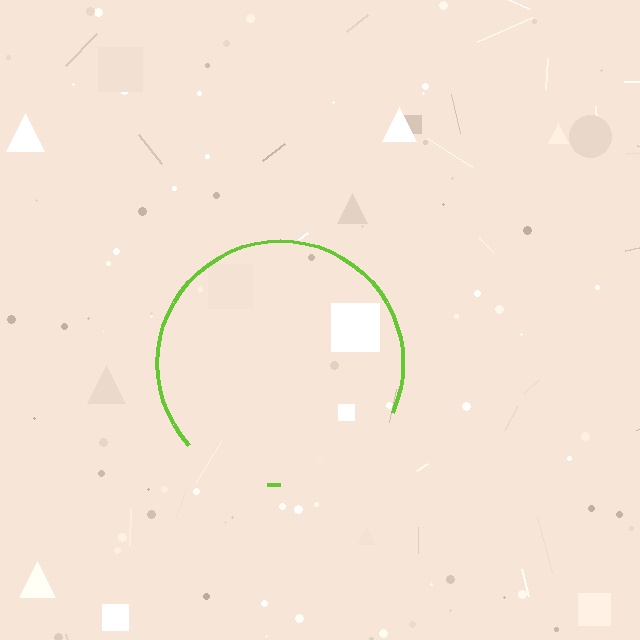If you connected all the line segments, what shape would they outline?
They would outline a circle.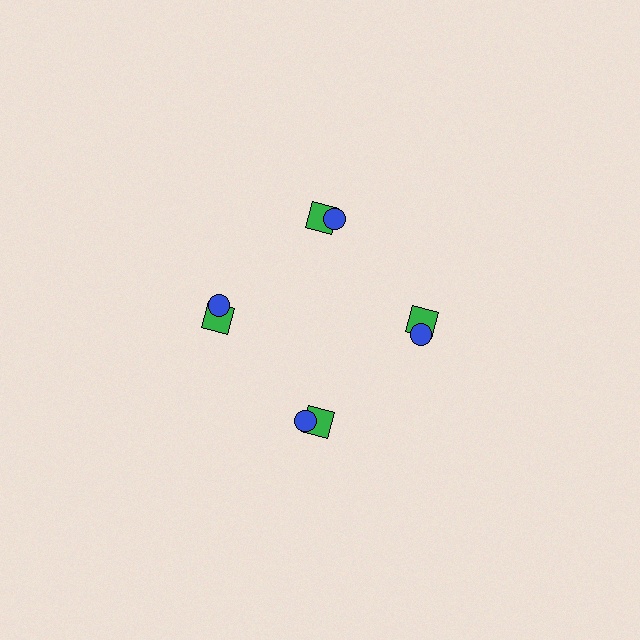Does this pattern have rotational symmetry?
Yes, this pattern has 4-fold rotational symmetry. It looks the same after rotating 90 degrees around the center.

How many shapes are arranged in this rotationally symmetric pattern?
There are 8 shapes, arranged in 4 groups of 2.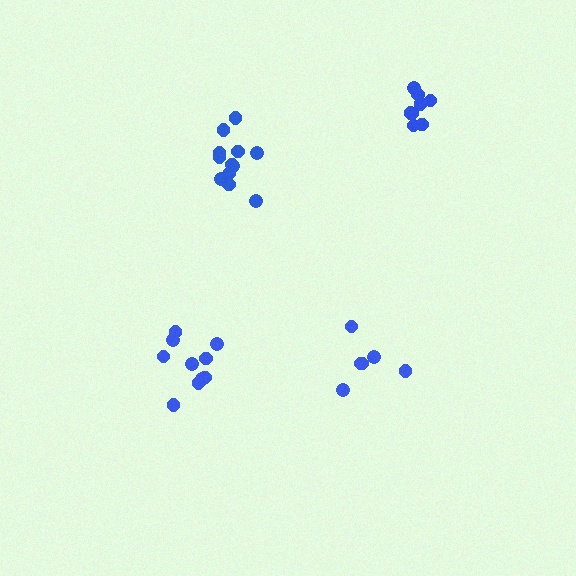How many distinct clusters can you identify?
There are 4 distinct clusters.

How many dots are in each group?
Group 1: 6 dots, Group 2: 8 dots, Group 3: 12 dots, Group 4: 10 dots (36 total).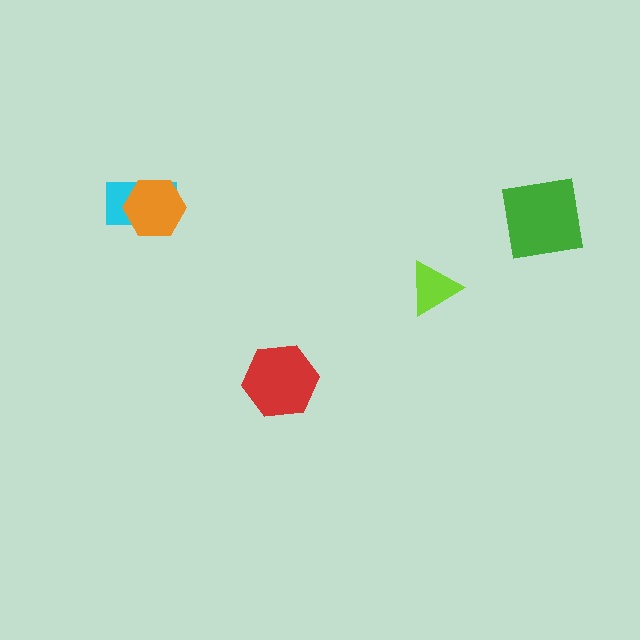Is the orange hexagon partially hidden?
No, no other shape covers it.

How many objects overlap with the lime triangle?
0 objects overlap with the lime triangle.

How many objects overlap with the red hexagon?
0 objects overlap with the red hexagon.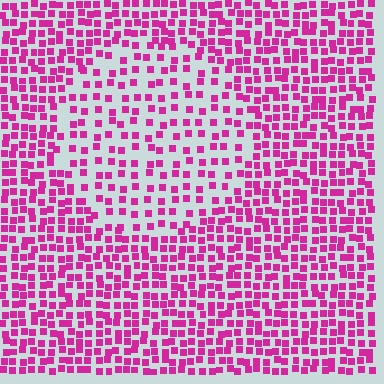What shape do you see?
I see a circle.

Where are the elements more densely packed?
The elements are more densely packed outside the circle boundary.